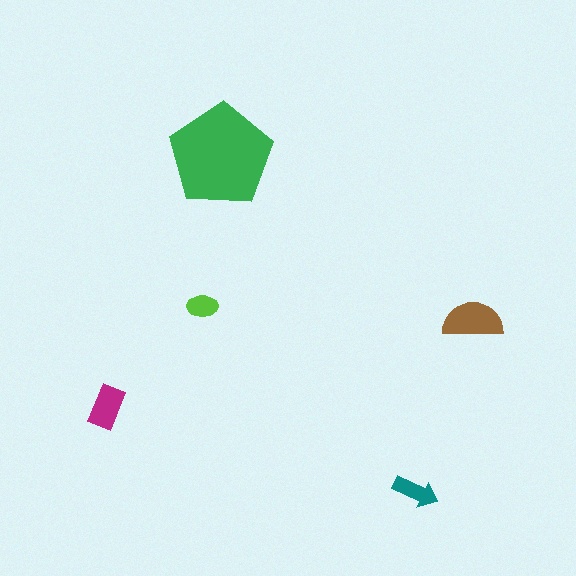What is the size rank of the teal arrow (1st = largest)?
4th.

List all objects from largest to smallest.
The green pentagon, the brown semicircle, the magenta rectangle, the teal arrow, the lime ellipse.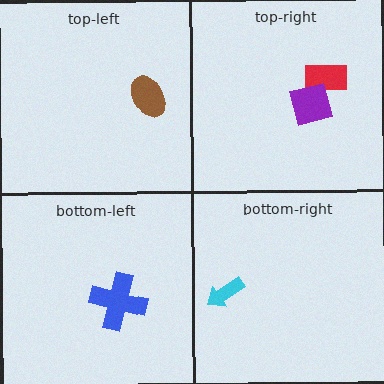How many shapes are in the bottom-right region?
1.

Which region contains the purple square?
The top-right region.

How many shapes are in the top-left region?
1.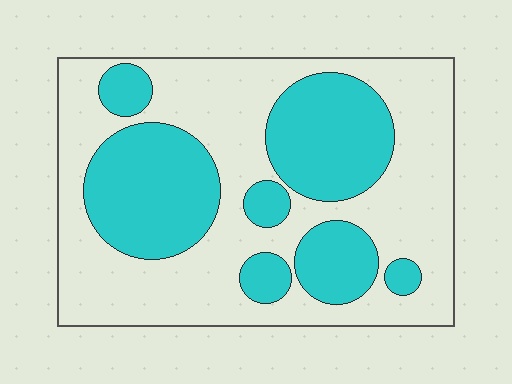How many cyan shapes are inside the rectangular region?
7.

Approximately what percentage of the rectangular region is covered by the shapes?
Approximately 40%.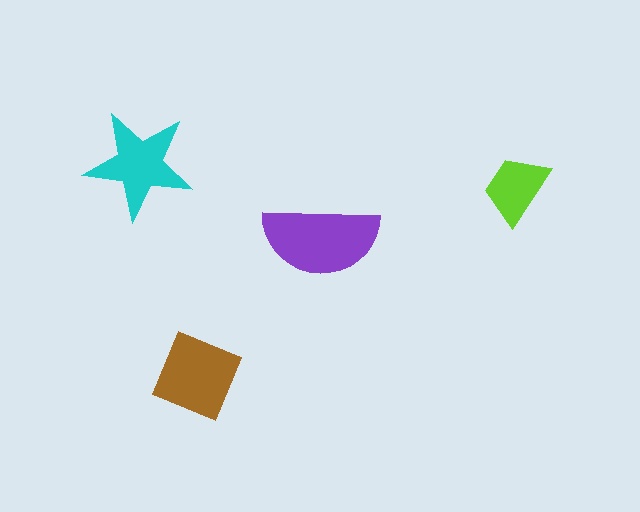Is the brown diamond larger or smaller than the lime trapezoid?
Larger.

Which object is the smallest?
The lime trapezoid.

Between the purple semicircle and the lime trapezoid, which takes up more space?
The purple semicircle.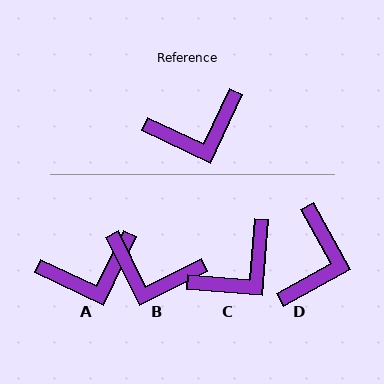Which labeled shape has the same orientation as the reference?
A.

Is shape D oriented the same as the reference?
No, it is off by about 54 degrees.